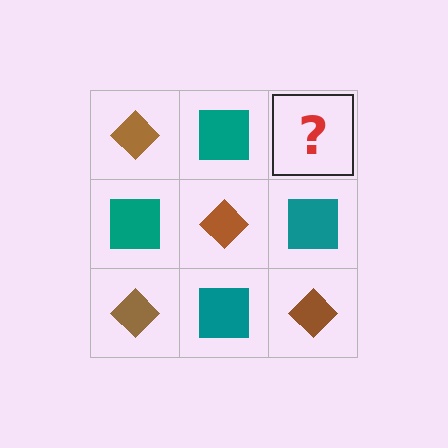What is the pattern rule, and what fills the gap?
The rule is that it alternates brown diamond and teal square in a checkerboard pattern. The gap should be filled with a brown diamond.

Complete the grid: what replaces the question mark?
The question mark should be replaced with a brown diamond.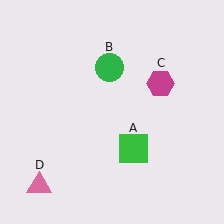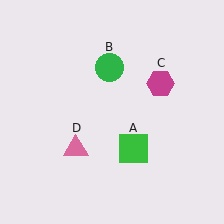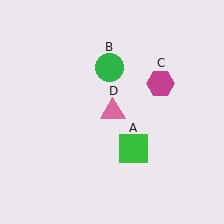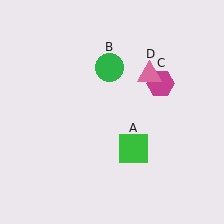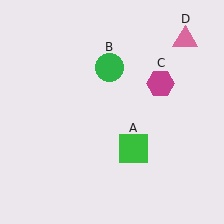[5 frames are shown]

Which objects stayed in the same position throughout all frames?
Green square (object A) and green circle (object B) and magenta hexagon (object C) remained stationary.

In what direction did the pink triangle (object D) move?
The pink triangle (object D) moved up and to the right.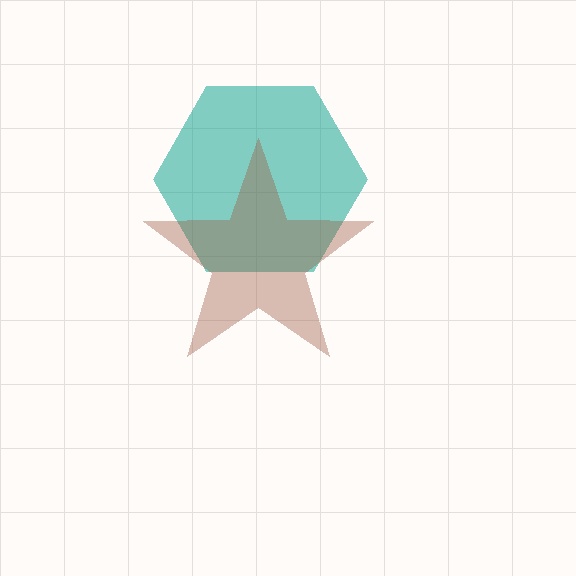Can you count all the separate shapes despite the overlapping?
Yes, there are 2 separate shapes.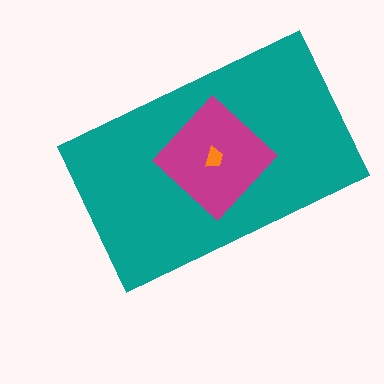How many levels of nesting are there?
3.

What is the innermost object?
The orange trapezoid.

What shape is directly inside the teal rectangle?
The magenta diamond.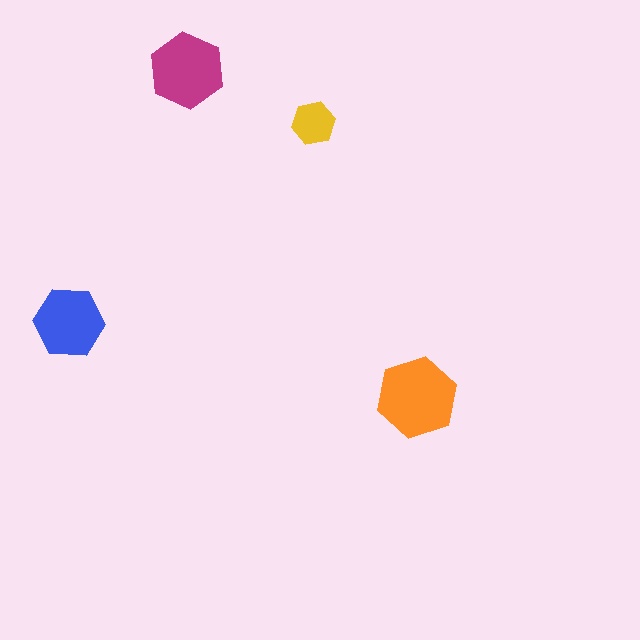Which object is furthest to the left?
The blue hexagon is leftmost.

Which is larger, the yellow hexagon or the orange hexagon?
The orange one.